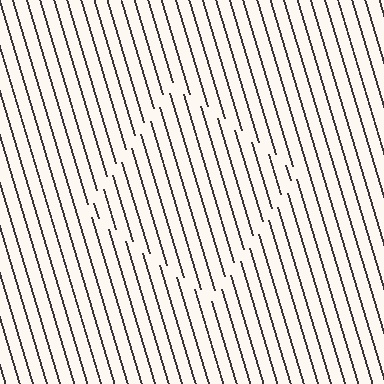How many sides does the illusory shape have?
4 sides — the line-ends trace a square.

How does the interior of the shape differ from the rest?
The interior of the shape contains the same grating, shifted by half a period — the contour is defined by the phase discontinuity where line-ends from the inner and outer gratings abut.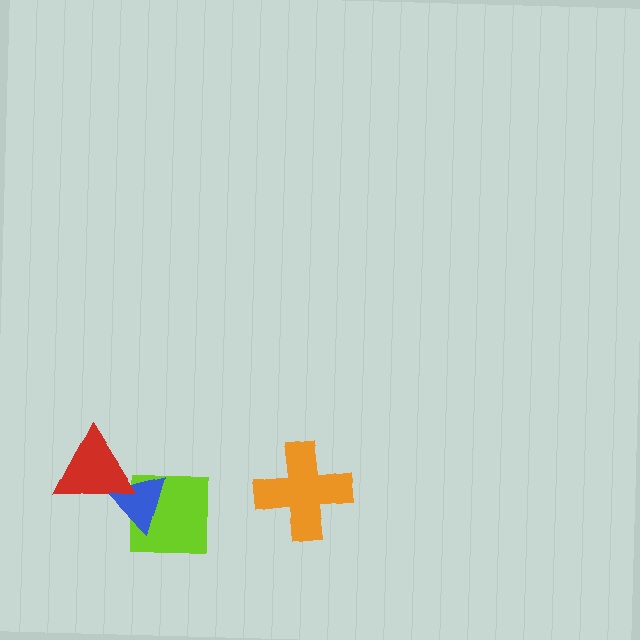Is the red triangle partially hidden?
No, no other shape covers it.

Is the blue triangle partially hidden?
Yes, it is partially covered by another shape.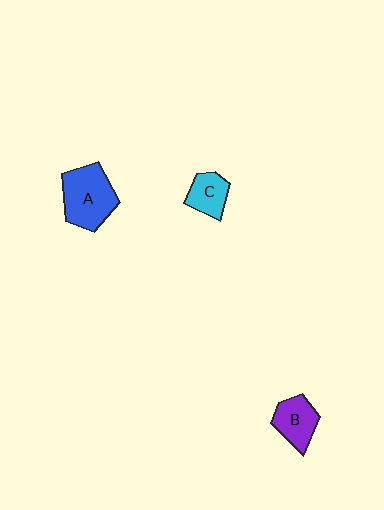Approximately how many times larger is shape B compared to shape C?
Approximately 1.2 times.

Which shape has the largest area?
Shape A (blue).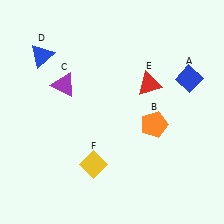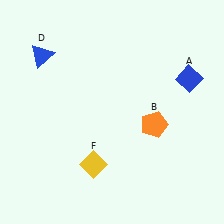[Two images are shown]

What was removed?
The purple triangle (C), the red triangle (E) were removed in Image 2.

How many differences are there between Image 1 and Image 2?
There are 2 differences between the two images.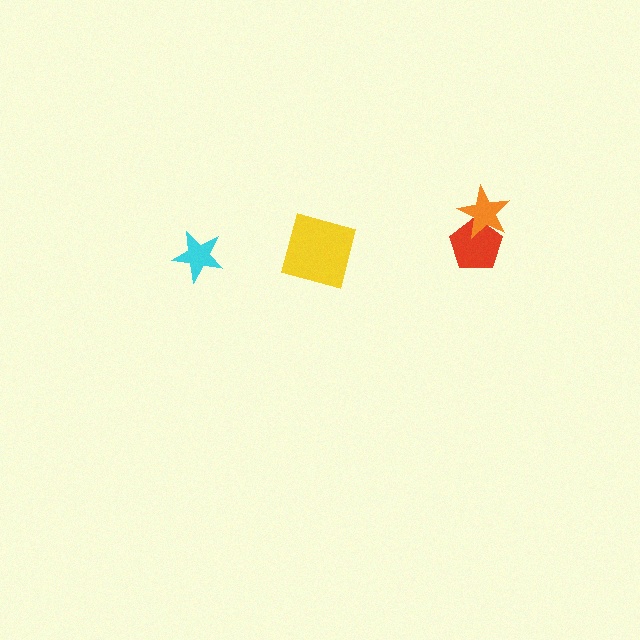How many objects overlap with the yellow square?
0 objects overlap with the yellow square.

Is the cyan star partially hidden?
No, no other shape covers it.